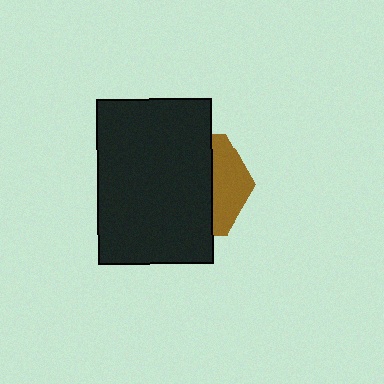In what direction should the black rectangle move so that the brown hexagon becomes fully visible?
The black rectangle should move left. That is the shortest direction to clear the overlap and leave the brown hexagon fully visible.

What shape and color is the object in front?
The object in front is a black rectangle.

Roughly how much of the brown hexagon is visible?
A small part of it is visible (roughly 31%).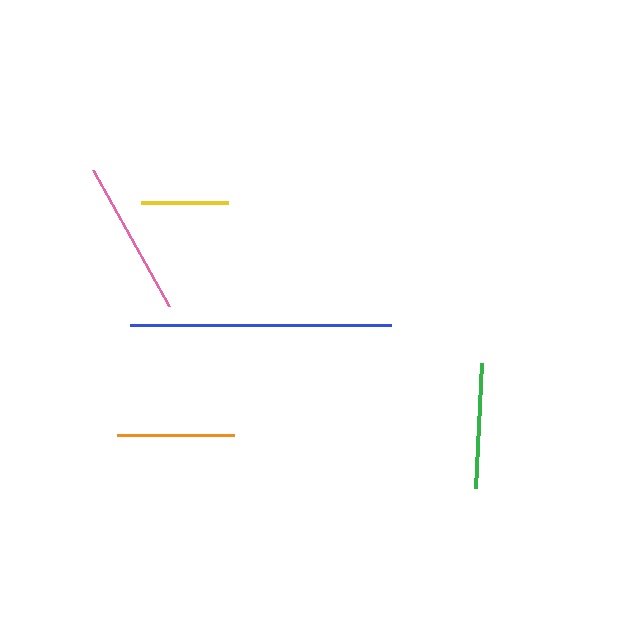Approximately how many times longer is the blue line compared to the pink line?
The blue line is approximately 1.7 times the length of the pink line.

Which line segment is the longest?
The blue line is the longest at approximately 261 pixels.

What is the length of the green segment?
The green segment is approximately 126 pixels long.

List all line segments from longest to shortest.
From longest to shortest: blue, pink, green, orange, yellow.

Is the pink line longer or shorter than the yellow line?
The pink line is longer than the yellow line.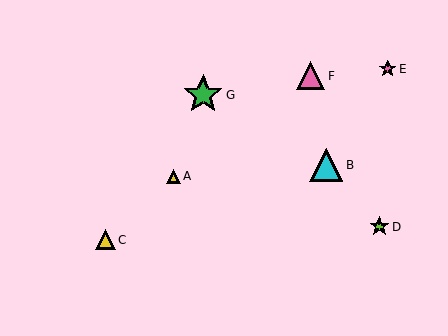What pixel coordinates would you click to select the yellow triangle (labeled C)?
Click at (105, 240) to select the yellow triangle C.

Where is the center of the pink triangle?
The center of the pink triangle is at (311, 76).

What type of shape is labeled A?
Shape A is a yellow triangle.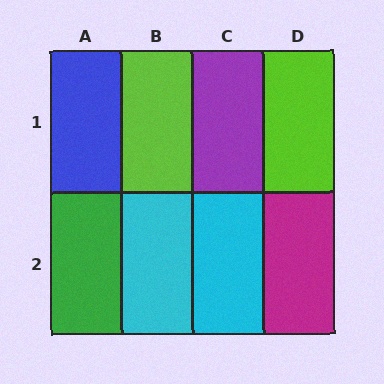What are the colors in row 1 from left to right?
Blue, lime, purple, lime.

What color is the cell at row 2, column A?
Green.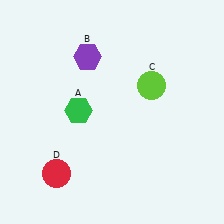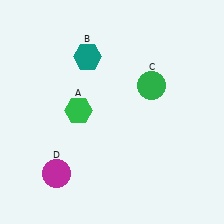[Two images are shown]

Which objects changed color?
B changed from purple to teal. C changed from lime to green. D changed from red to magenta.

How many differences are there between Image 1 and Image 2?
There are 3 differences between the two images.